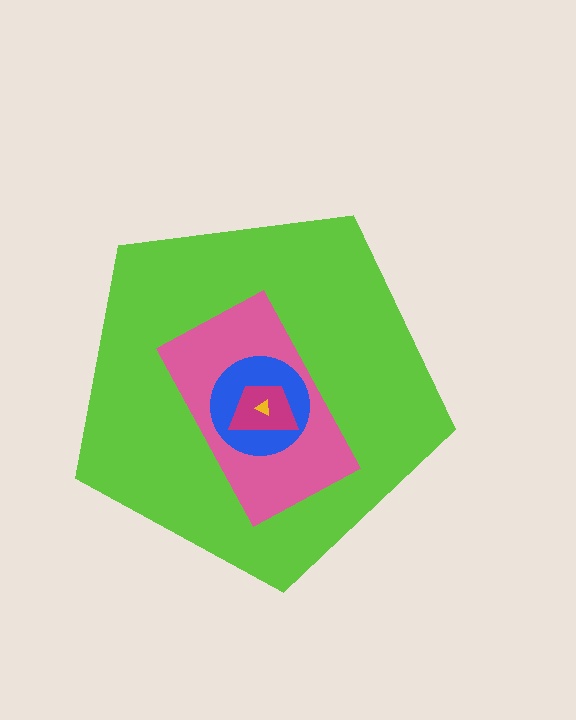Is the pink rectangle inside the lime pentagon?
Yes.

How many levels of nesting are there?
5.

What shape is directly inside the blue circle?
The magenta trapezoid.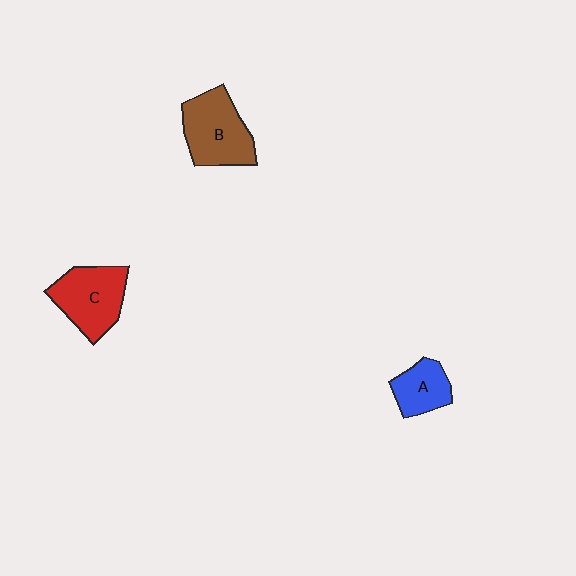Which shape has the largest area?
Shape B (brown).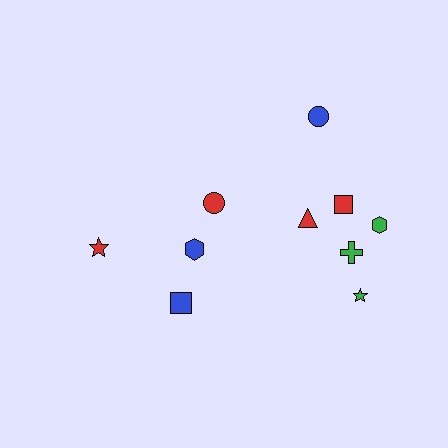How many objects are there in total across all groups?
There are 10 objects.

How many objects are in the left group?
There are 4 objects.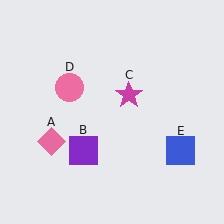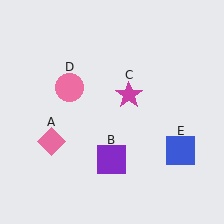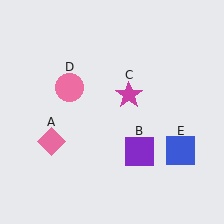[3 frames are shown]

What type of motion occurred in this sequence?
The purple square (object B) rotated counterclockwise around the center of the scene.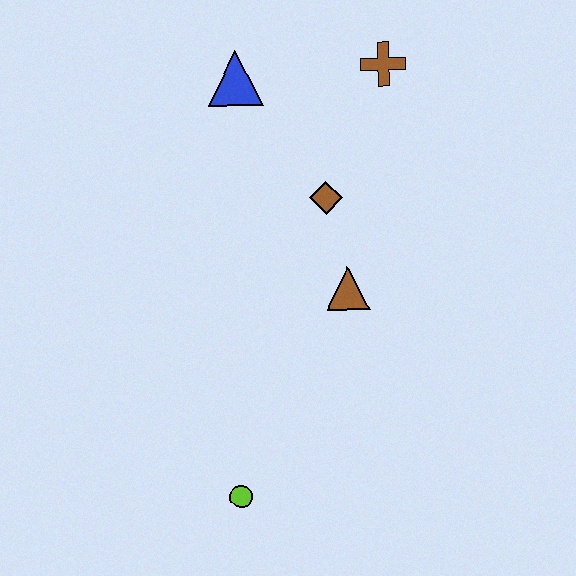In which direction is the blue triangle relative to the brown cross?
The blue triangle is to the left of the brown cross.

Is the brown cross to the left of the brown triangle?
No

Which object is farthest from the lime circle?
The brown cross is farthest from the lime circle.